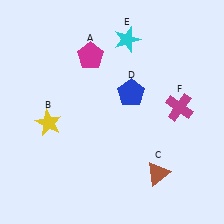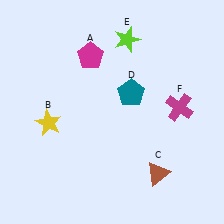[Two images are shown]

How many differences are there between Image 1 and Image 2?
There are 2 differences between the two images.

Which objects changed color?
D changed from blue to teal. E changed from cyan to lime.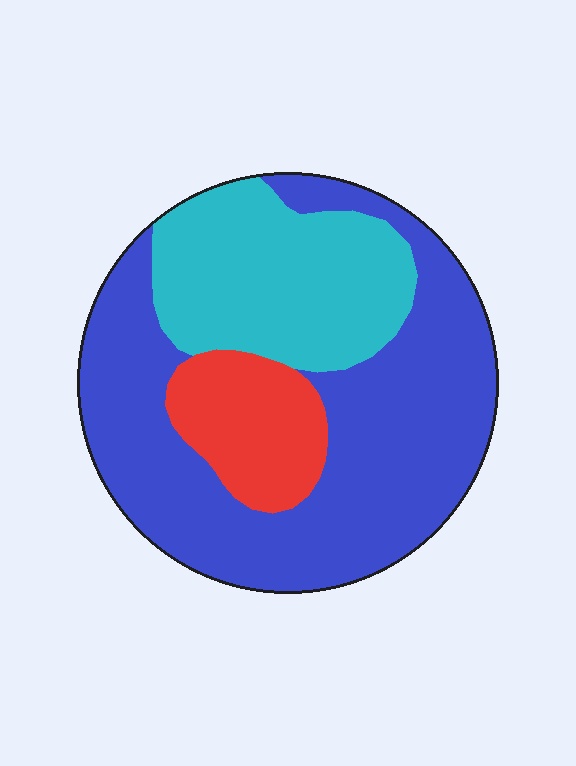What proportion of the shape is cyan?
Cyan takes up between a sixth and a third of the shape.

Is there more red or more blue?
Blue.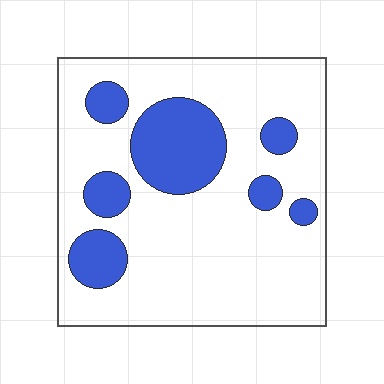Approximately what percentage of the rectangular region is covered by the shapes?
Approximately 20%.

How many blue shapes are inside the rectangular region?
7.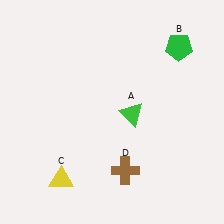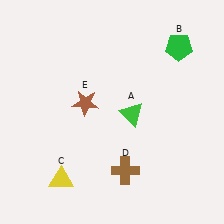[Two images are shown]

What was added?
A brown star (E) was added in Image 2.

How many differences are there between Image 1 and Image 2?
There is 1 difference between the two images.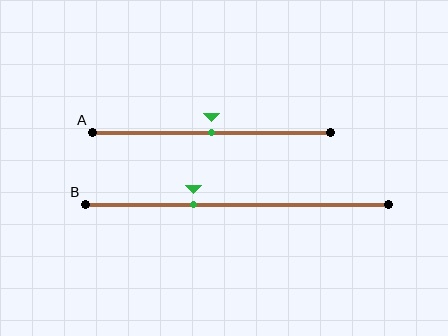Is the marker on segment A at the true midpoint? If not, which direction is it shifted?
Yes, the marker on segment A is at the true midpoint.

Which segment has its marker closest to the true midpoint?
Segment A has its marker closest to the true midpoint.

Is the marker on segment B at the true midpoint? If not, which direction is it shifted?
No, the marker on segment B is shifted to the left by about 14% of the segment length.